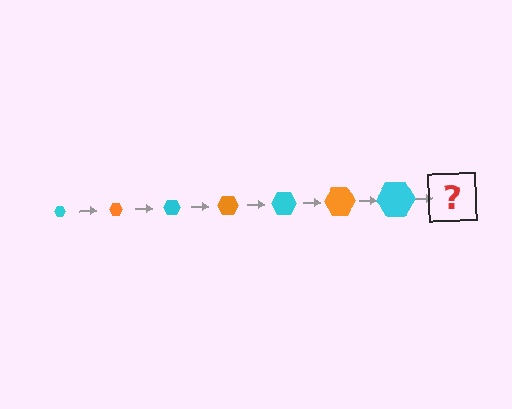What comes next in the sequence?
The next element should be an orange hexagon, larger than the previous one.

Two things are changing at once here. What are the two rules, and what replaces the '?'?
The two rules are that the hexagon grows larger each step and the color cycles through cyan and orange. The '?' should be an orange hexagon, larger than the previous one.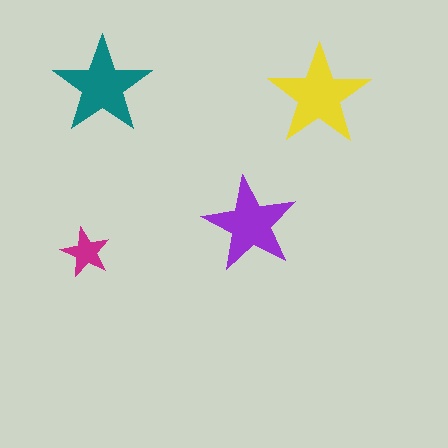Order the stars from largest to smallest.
the yellow one, the teal one, the purple one, the magenta one.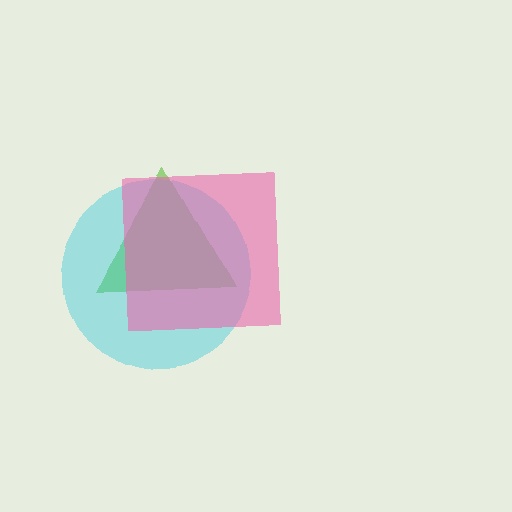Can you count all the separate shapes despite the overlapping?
Yes, there are 3 separate shapes.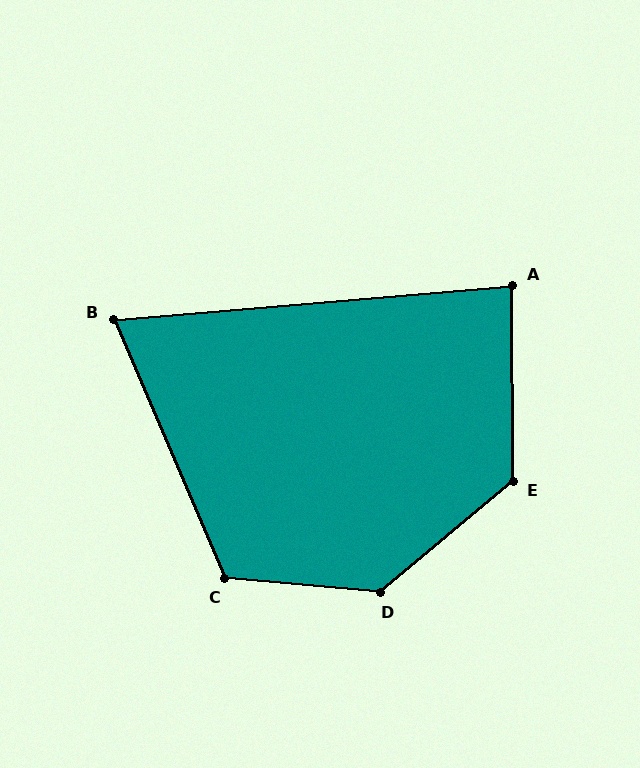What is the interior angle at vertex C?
Approximately 118 degrees (obtuse).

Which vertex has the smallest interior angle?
B, at approximately 72 degrees.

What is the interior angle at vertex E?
Approximately 130 degrees (obtuse).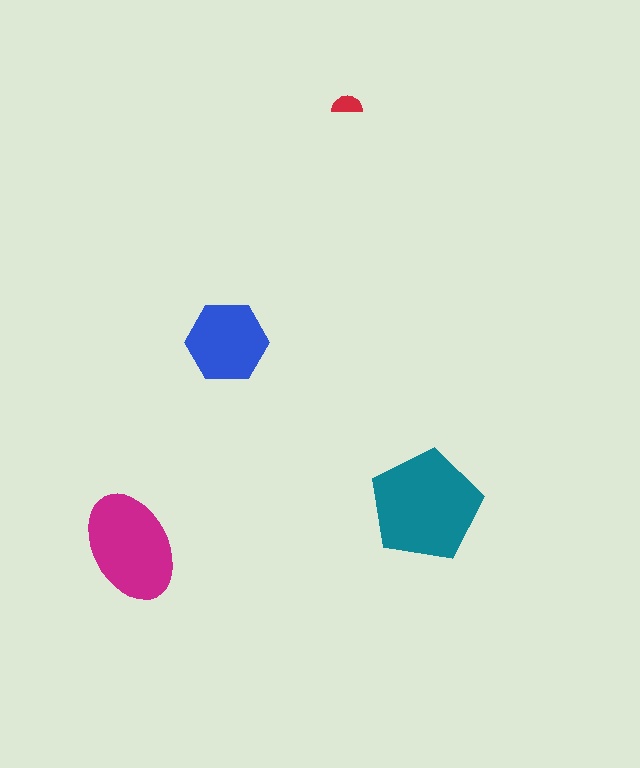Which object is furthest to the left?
The magenta ellipse is leftmost.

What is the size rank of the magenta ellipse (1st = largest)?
2nd.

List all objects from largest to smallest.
The teal pentagon, the magenta ellipse, the blue hexagon, the red semicircle.